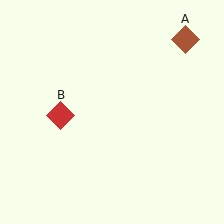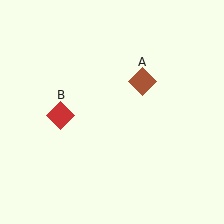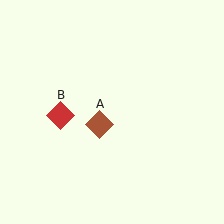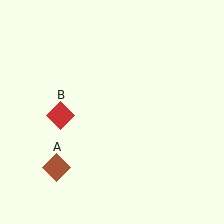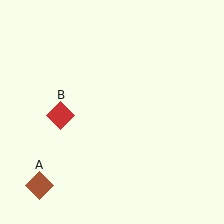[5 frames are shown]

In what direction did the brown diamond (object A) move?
The brown diamond (object A) moved down and to the left.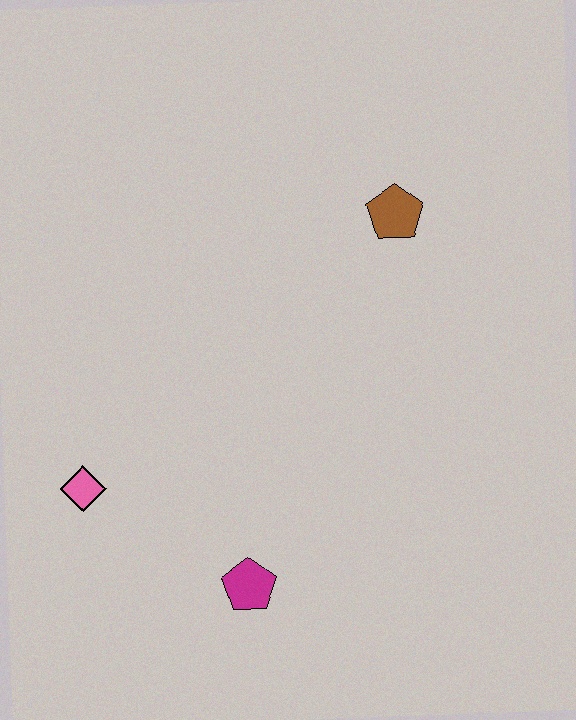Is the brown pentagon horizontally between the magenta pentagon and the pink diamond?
No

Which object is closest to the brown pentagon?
The magenta pentagon is closest to the brown pentagon.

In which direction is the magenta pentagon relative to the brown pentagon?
The magenta pentagon is below the brown pentagon.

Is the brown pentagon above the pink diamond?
Yes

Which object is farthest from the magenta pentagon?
The brown pentagon is farthest from the magenta pentagon.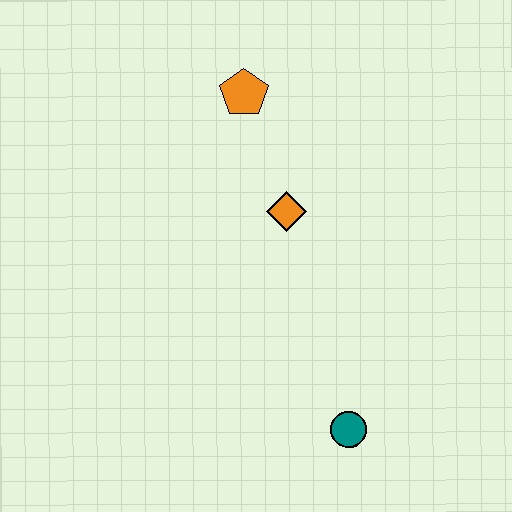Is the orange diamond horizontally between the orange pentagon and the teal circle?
Yes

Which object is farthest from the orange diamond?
The teal circle is farthest from the orange diamond.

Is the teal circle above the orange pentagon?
No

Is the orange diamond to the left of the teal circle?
Yes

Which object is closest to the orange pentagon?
The orange diamond is closest to the orange pentagon.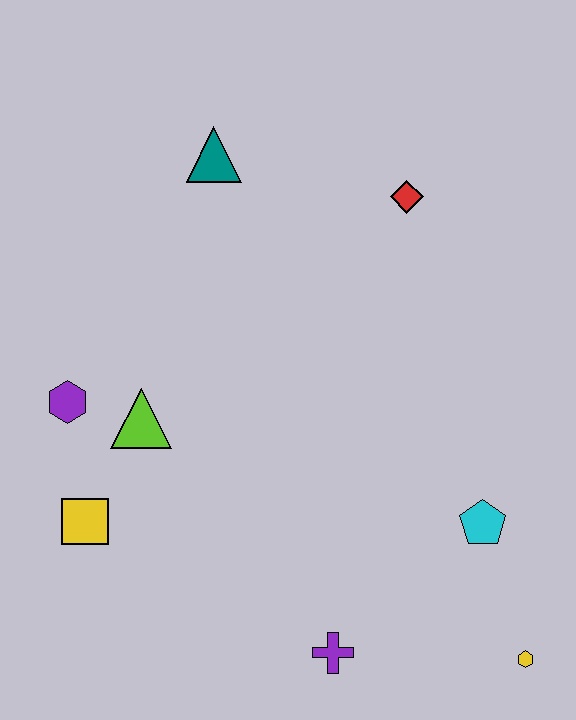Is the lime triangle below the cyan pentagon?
No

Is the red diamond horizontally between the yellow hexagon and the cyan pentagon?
No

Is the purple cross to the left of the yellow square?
No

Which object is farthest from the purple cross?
The teal triangle is farthest from the purple cross.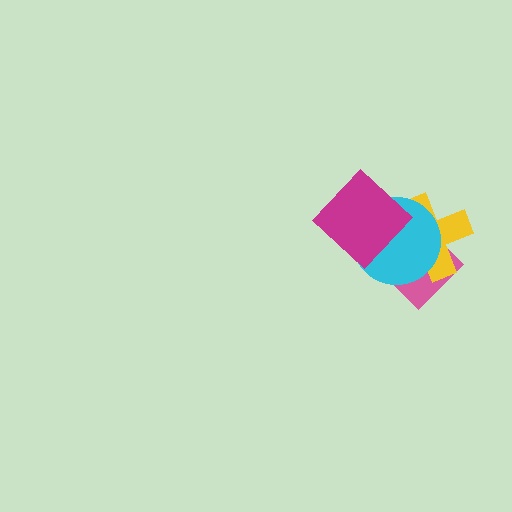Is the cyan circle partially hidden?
Yes, it is partially covered by another shape.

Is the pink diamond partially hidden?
Yes, it is partially covered by another shape.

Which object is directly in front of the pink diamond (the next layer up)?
The yellow cross is directly in front of the pink diamond.